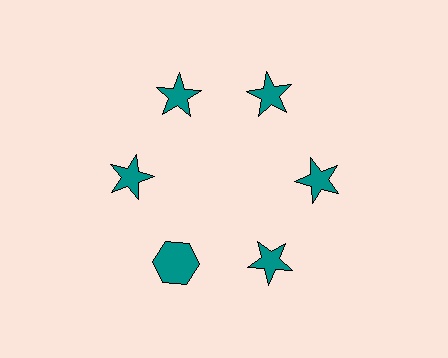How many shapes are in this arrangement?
There are 6 shapes arranged in a ring pattern.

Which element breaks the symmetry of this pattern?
The teal hexagon at roughly the 7 o'clock position breaks the symmetry. All other shapes are teal stars.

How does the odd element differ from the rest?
It has a different shape: hexagon instead of star.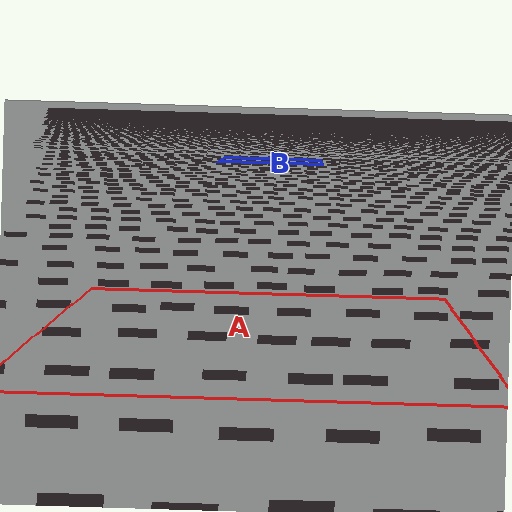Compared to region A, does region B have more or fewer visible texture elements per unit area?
Region B has more texture elements per unit area — they are packed more densely because it is farther away.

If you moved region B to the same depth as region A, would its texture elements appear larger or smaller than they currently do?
They would appear larger. At a closer depth, the same texture elements are projected at a bigger on-screen size.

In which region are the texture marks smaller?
The texture marks are smaller in region B, because it is farther away.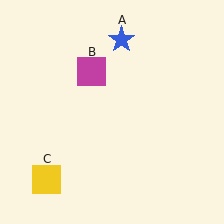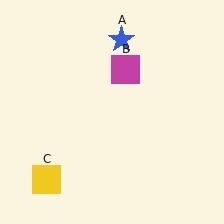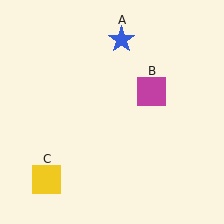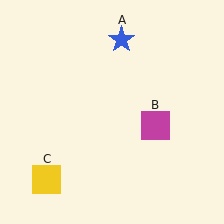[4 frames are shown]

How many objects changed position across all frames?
1 object changed position: magenta square (object B).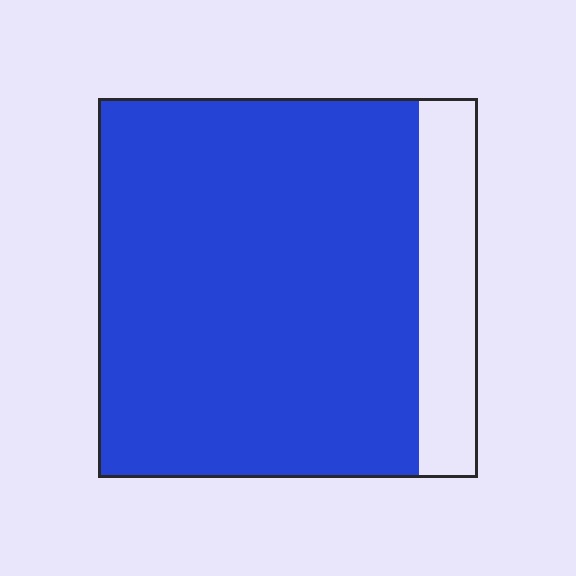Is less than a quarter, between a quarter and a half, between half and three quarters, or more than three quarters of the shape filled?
More than three quarters.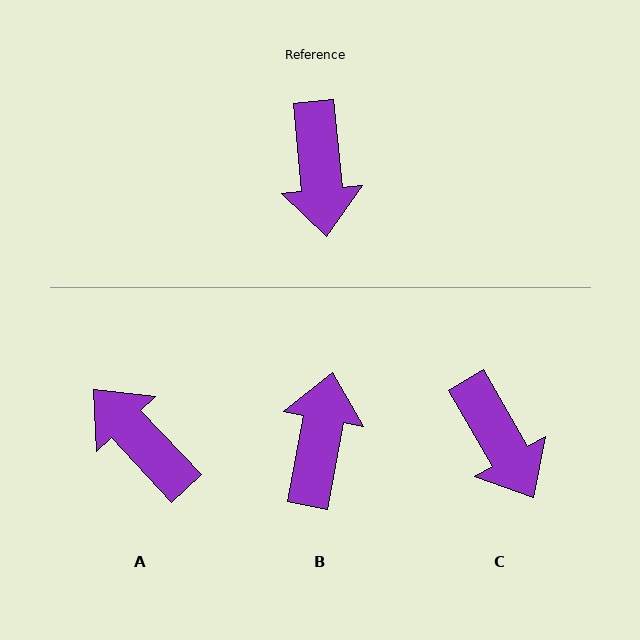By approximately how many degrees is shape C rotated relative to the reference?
Approximately 24 degrees counter-clockwise.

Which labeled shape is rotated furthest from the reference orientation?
B, about 164 degrees away.